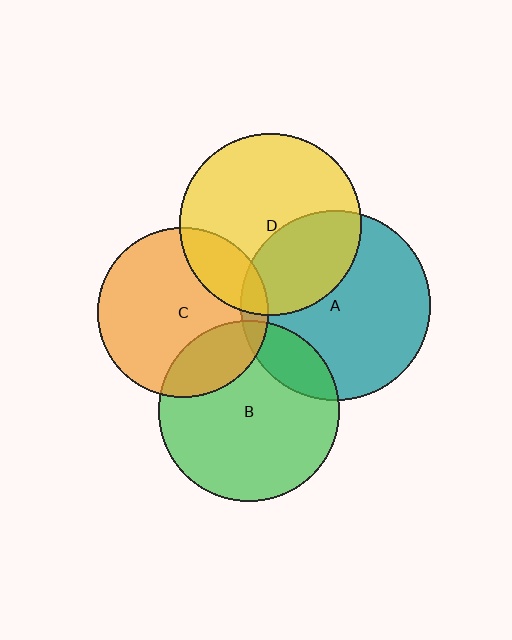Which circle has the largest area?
Circle A (teal).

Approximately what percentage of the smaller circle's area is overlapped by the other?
Approximately 20%.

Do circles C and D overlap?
Yes.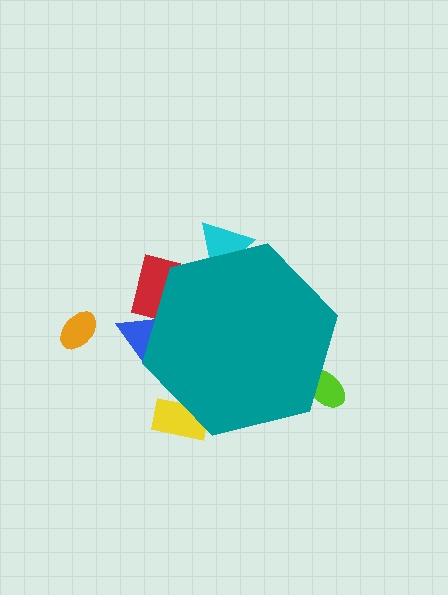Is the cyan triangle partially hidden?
Yes, the cyan triangle is partially hidden behind the teal hexagon.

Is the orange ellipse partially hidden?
No, the orange ellipse is fully visible.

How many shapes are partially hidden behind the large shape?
5 shapes are partially hidden.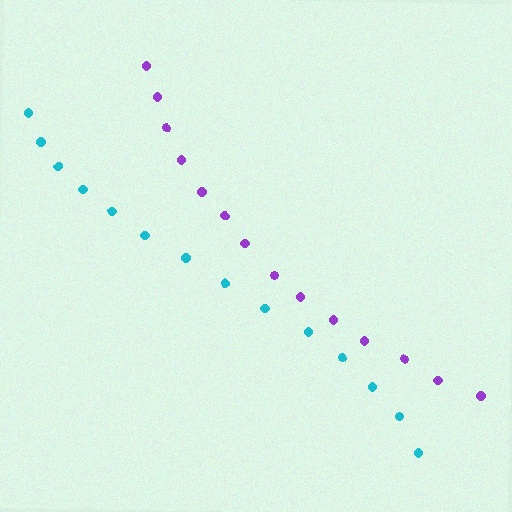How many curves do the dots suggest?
There are 2 distinct paths.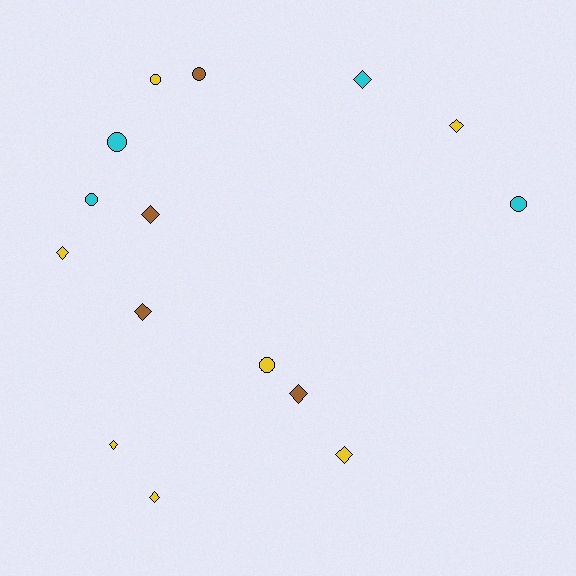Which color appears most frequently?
Yellow, with 7 objects.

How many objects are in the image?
There are 15 objects.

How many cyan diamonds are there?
There is 1 cyan diamond.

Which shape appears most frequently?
Diamond, with 9 objects.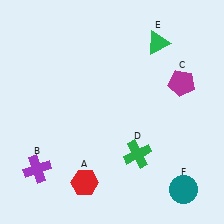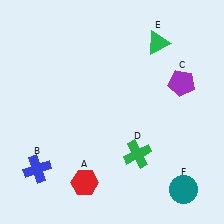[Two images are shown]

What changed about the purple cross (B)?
In Image 1, B is purple. In Image 2, it changed to blue.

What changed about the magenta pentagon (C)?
In Image 1, C is magenta. In Image 2, it changed to purple.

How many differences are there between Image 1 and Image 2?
There are 2 differences between the two images.